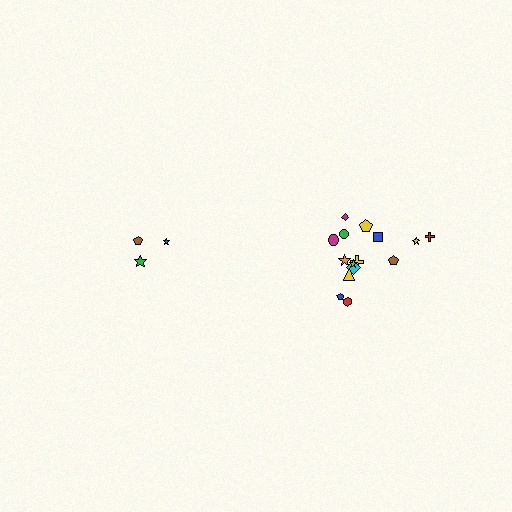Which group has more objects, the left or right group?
The right group.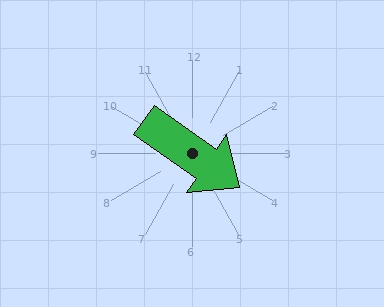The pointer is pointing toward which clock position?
Roughly 4 o'clock.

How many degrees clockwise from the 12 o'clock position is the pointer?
Approximately 125 degrees.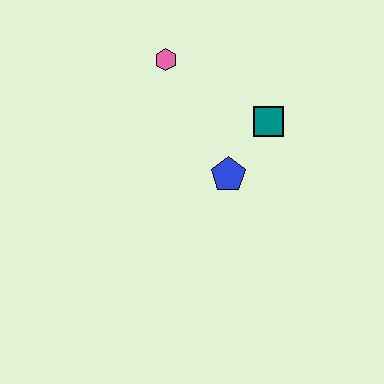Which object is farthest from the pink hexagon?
The blue pentagon is farthest from the pink hexagon.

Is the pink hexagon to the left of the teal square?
Yes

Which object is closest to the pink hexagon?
The teal square is closest to the pink hexagon.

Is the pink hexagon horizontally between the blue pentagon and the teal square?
No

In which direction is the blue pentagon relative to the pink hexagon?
The blue pentagon is below the pink hexagon.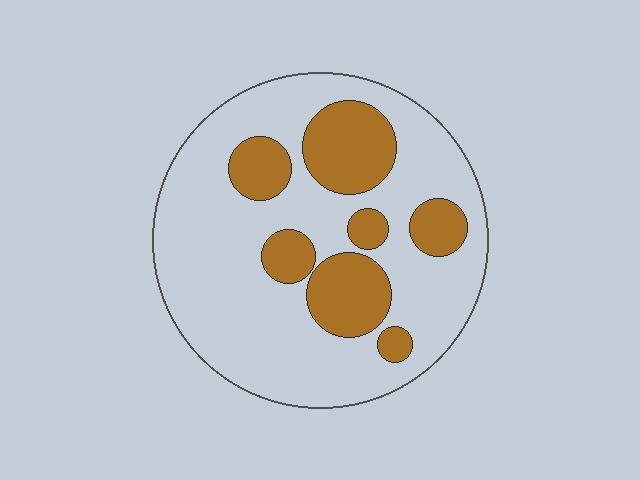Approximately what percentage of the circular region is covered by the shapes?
Approximately 25%.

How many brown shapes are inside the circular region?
7.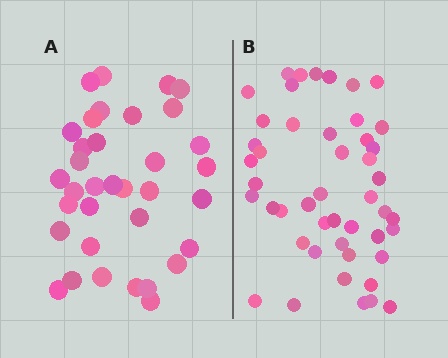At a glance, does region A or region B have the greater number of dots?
Region B (the right region) has more dots.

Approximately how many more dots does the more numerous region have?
Region B has roughly 12 or so more dots than region A.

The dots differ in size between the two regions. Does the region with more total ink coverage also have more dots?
No. Region A has more total ink coverage because its dots are larger, but region B actually contains more individual dots. Total area can be misleading — the number of items is what matters here.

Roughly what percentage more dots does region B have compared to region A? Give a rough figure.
About 35% more.